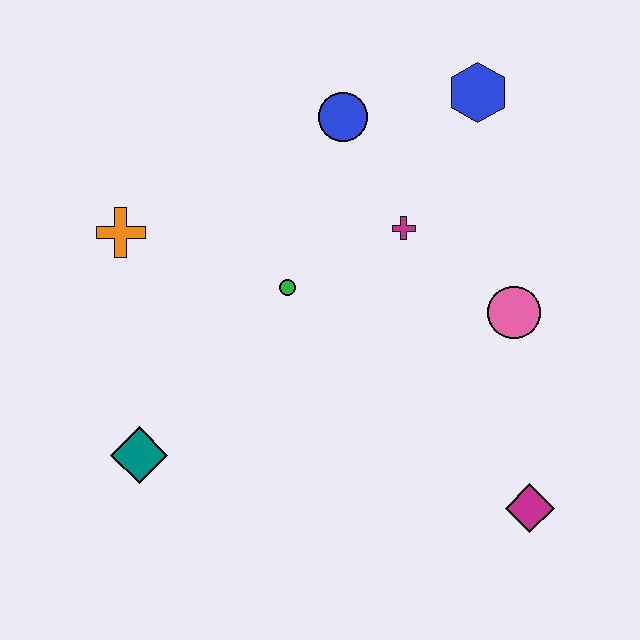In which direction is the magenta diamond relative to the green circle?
The magenta diamond is to the right of the green circle.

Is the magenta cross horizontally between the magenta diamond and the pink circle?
No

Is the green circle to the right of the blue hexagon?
No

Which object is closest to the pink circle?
The magenta cross is closest to the pink circle.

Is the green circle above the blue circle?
No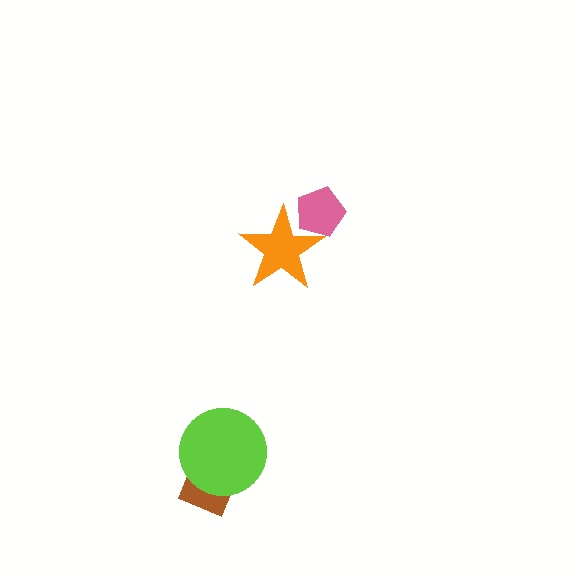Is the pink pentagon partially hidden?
Yes, it is partially covered by another shape.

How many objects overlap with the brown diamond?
1 object overlaps with the brown diamond.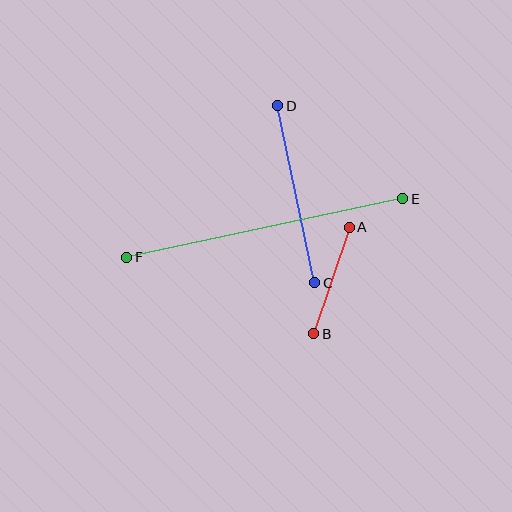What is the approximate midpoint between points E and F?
The midpoint is at approximately (265, 228) pixels.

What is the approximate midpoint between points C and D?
The midpoint is at approximately (296, 194) pixels.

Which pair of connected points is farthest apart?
Points E and F are farthest apart.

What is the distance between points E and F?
The distance is approximately 282 pixels.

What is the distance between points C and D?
The distance is approximately 181 pixels.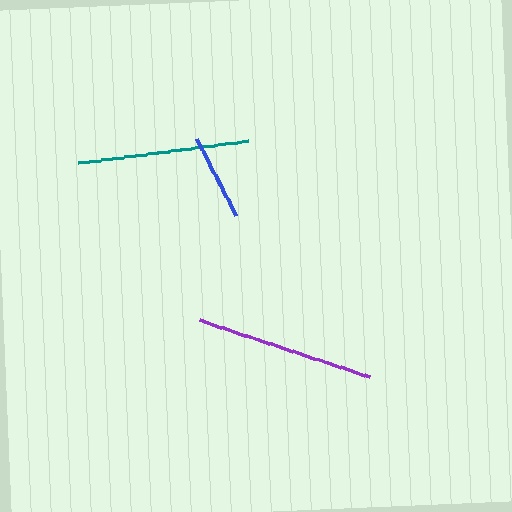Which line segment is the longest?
The purple line is the longest at approximately 180 pixels.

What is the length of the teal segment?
The teal segment is approximately 172 pixels long.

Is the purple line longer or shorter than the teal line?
The purple line is longer than the teal line.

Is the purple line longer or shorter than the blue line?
The purple line is longer than the blue line.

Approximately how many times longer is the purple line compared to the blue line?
The purple line is approximately 2.1 times the length of the blue line.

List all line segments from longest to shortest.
From longest to shortest: purple, teal, blue.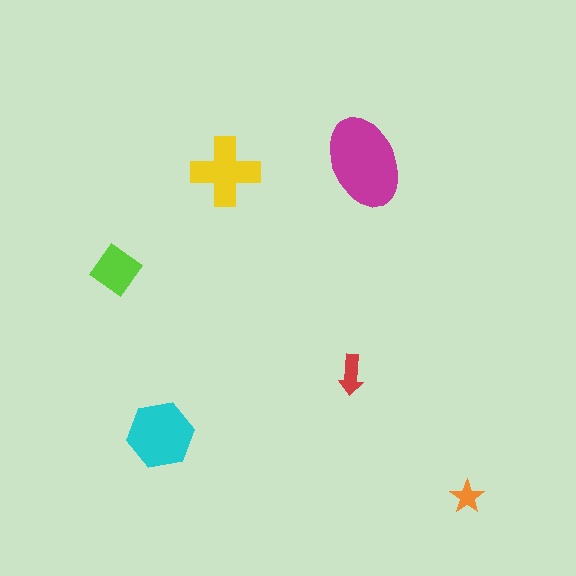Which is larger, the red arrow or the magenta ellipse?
The magenta ellipse.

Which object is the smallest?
The orange star.